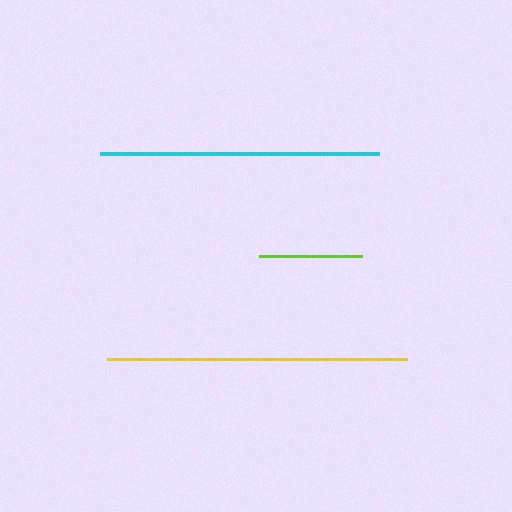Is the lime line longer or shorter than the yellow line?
The yellow line is longer than the lime line.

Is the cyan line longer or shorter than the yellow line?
The yellow line is longer than the cyan line.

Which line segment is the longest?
The yellow line is the longest at approximately 299 pixels.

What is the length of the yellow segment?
The yellow segment is approximately 299 pixels long.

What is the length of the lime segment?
The lime segment is approximately 103 pixels long.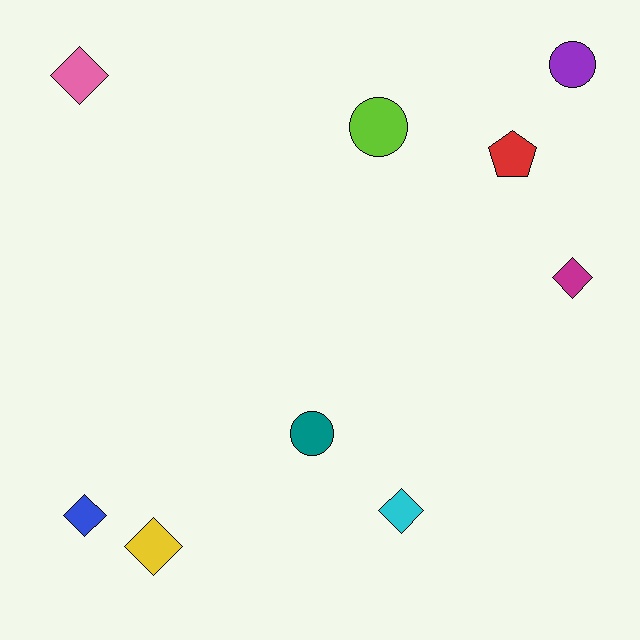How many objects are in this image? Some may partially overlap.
There are 9 objects.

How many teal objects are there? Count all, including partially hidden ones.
There is 1 teal object.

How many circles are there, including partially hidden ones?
There are 3 circles.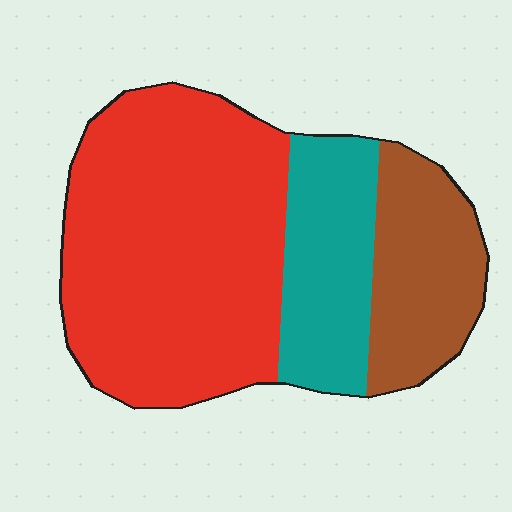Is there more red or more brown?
Red.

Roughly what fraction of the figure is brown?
Brown covers 21% of the figure.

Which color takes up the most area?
Red, at roughly 60%.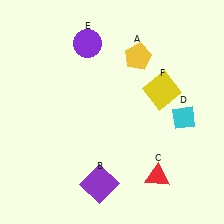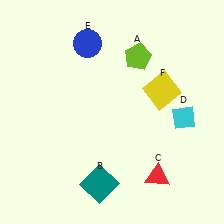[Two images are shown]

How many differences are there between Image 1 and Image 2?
There are 3 differences between the two images.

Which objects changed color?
A changed from yellow to lime. B changed from purple to teal. E changed from purple to blue.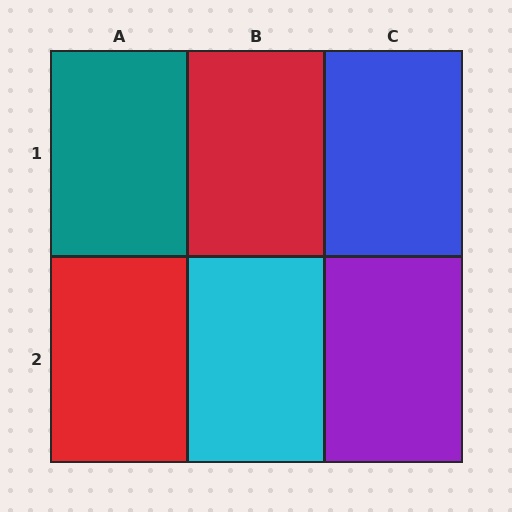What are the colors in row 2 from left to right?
Red, cyan, purple.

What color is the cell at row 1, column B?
Red.